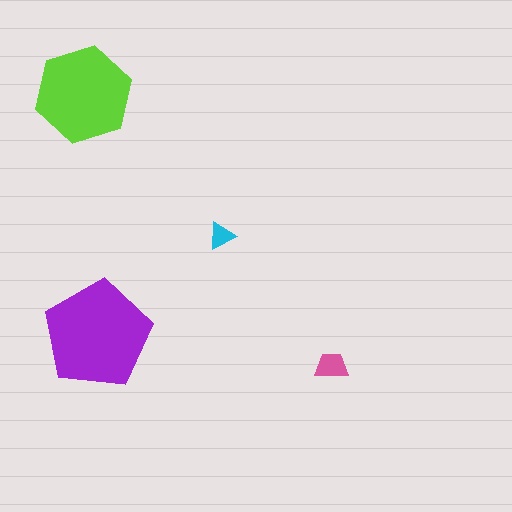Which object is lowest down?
The pink trapezoid is bottommost.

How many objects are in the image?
There are 4 objects in the image.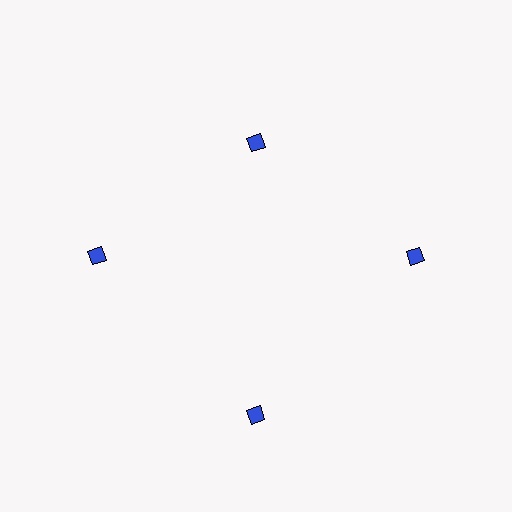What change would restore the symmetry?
The symmetry would be restored by moving it outward, back onto the ring so that all 4 diamonds sit at equal angles and equal distance from the center.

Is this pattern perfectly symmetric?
No. The 4 blue diamonds are arranged in a ring, but one element near the 12 o'clock position is pulled inward toward the center, breaking the 4-fold rotational symmetry.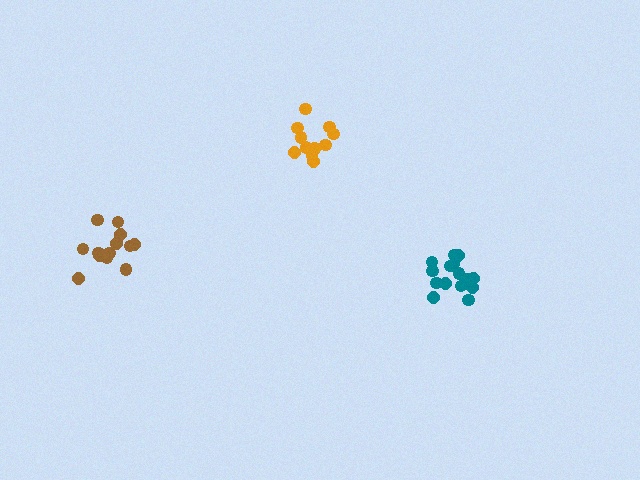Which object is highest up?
The orange cluster is topmost.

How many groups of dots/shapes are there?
There are 3 groups.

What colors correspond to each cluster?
The clusters are colored: brown, orange, teal.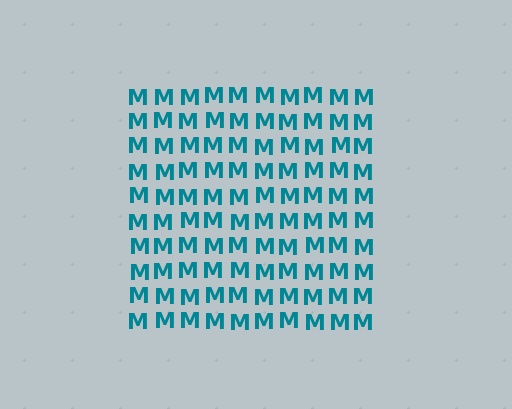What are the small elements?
The small elements are letter M's.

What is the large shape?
The large shape is a square.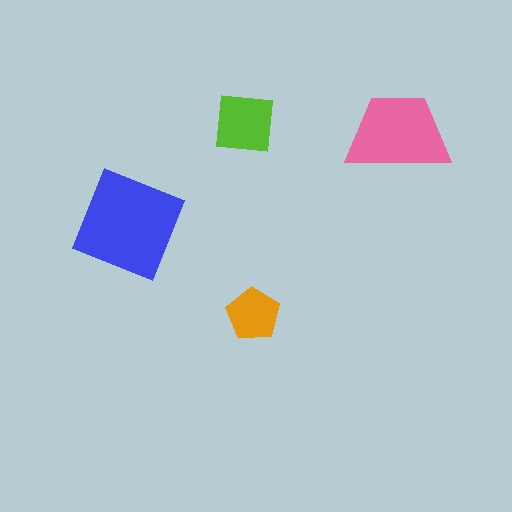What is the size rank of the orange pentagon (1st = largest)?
4th.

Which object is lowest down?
The orange pentagon is bottommost.